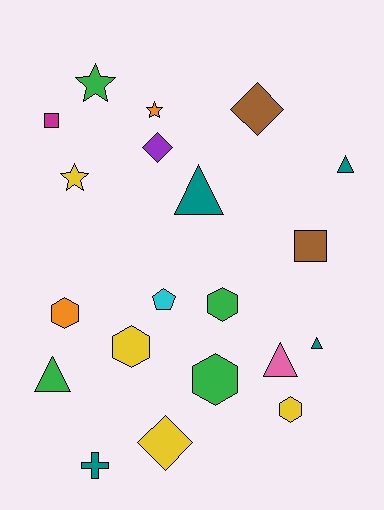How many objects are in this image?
There are 20 objects.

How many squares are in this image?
There are 2 squares.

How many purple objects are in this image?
There is 1 purple object.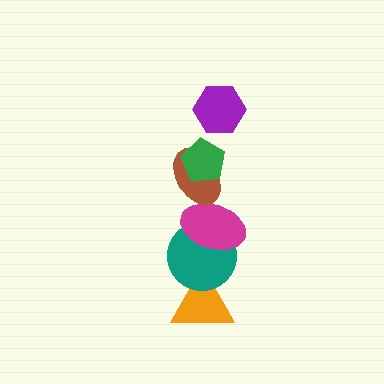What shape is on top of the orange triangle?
The teal circle is on top of the orange triangle.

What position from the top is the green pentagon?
The green pentagon is 2nd from the top.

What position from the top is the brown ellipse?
The brown ellipse is 3rd from the top.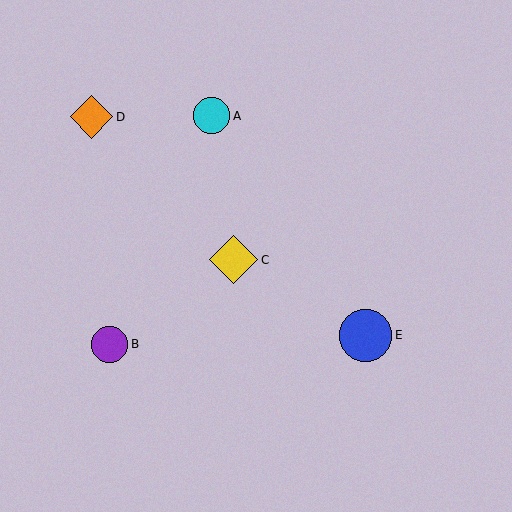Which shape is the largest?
The blue circle (labeled E) is the largest.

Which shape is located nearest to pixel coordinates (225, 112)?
The cyan circle (labeled A) at (211, 116) is nearest to that location.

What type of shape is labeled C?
Shape C is a yellow diamond.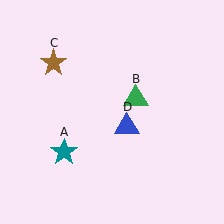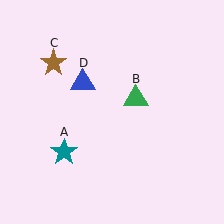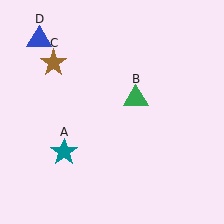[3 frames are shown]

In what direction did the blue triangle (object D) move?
The blue triangle (object D) moved up and to the left.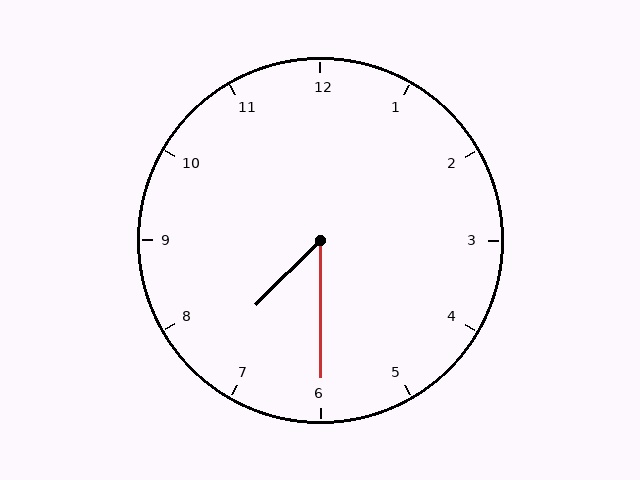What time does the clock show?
7:30.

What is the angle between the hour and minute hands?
Approximately 45 degrees.